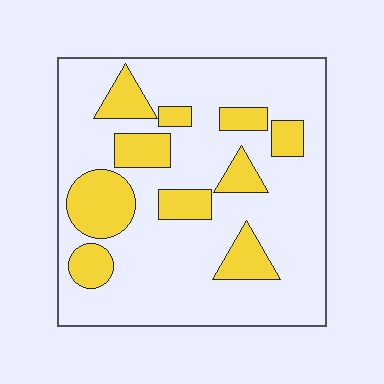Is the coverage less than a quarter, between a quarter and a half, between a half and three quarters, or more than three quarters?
Less than a quarter.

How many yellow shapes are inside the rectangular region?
10.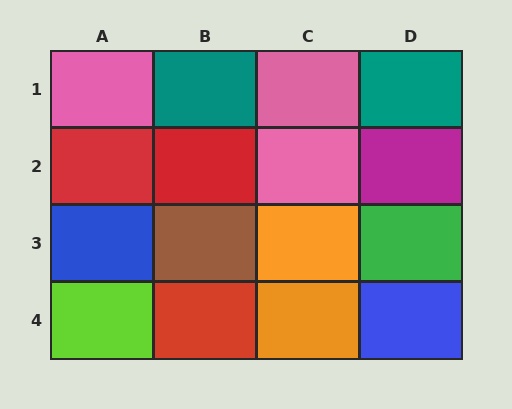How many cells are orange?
2 cells are orange.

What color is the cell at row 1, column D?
Teal.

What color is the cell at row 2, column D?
Magenta.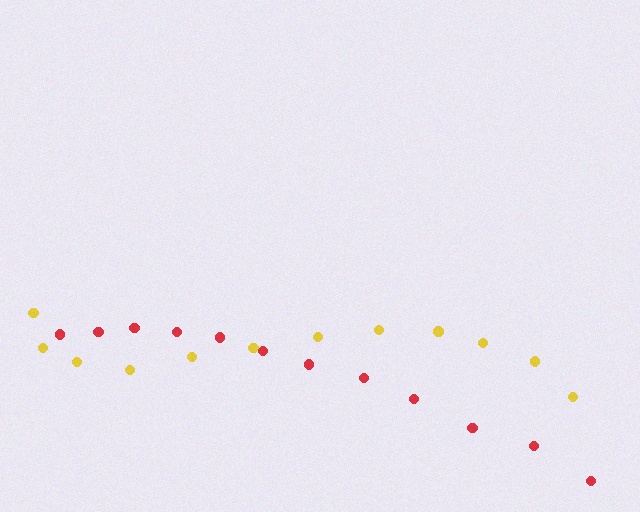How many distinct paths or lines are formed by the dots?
There are 2 distinct paths.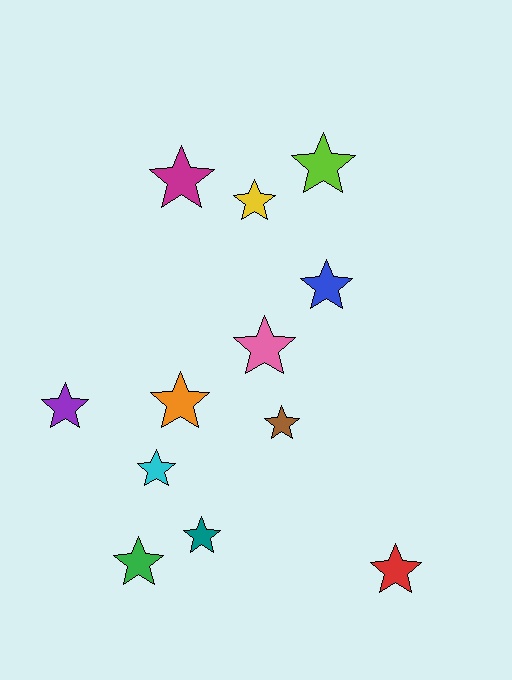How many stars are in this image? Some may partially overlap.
There are 12 stars.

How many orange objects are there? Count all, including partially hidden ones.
There is 1 orange object.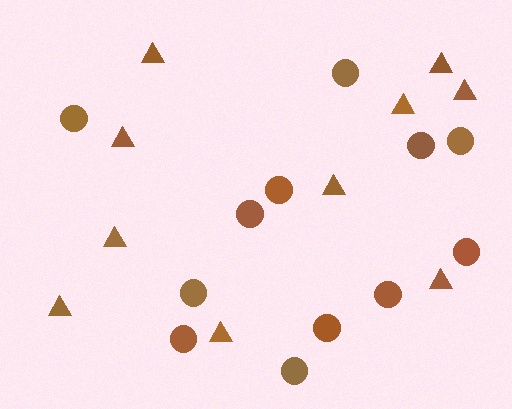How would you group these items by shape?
There are 2 groups: one group of triangles (10) and one group of circles (12).